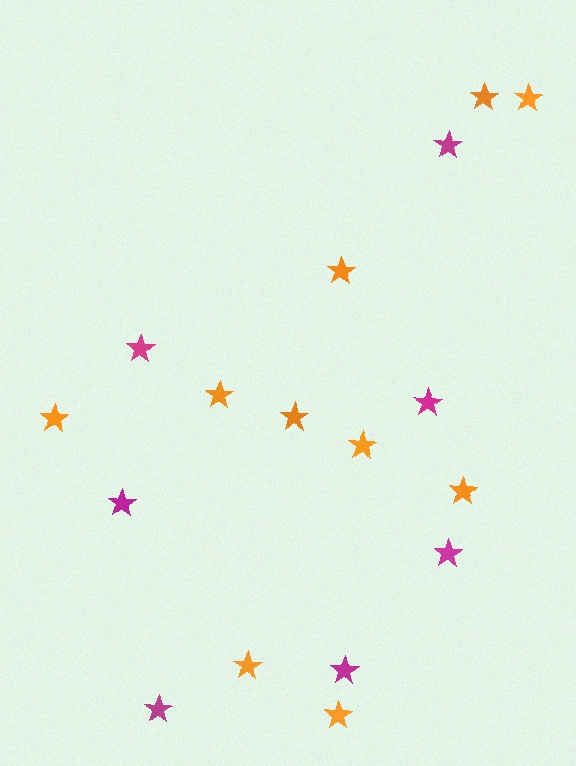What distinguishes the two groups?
There are 2 groups: one group of orange stars (10) and one group of magenta stars (7).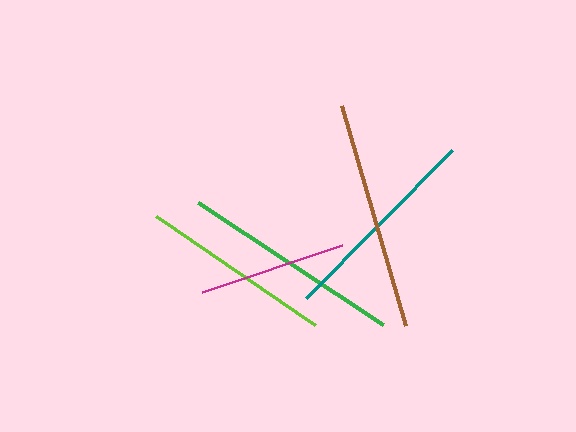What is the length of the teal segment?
The teal segment is approximately 207 pixels long.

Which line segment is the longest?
The brown line is the longest at approximately 229 pixels.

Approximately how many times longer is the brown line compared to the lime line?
The brown line is approximately 1.2 times the length of the lime line.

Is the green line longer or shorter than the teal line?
The green line is longer than the teal line.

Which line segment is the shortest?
The magenta line is the shortest at approximately 148 pixels.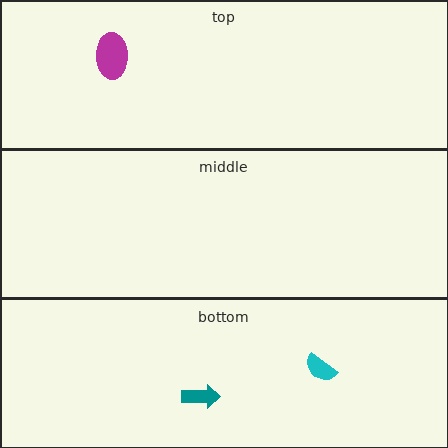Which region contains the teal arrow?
The bottom region.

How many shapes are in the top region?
1.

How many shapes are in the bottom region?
2.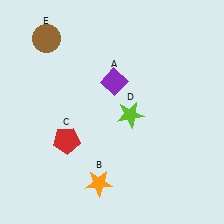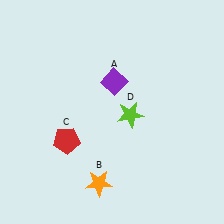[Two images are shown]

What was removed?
The brown circle (E) was removed in Image 2.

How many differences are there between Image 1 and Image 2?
There is 1 difference between the two images.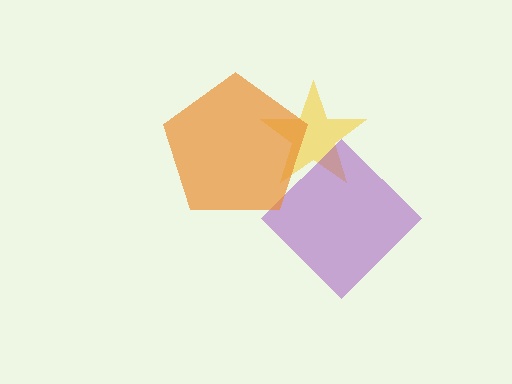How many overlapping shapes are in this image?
There are 3 overlapping shapes in the image.